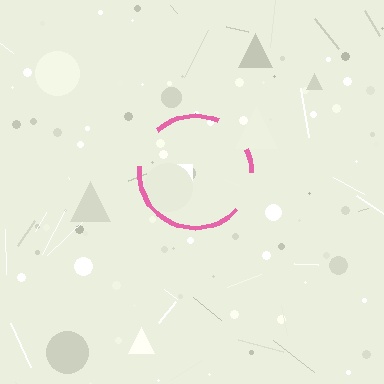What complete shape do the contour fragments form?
The contour fragments form a circle.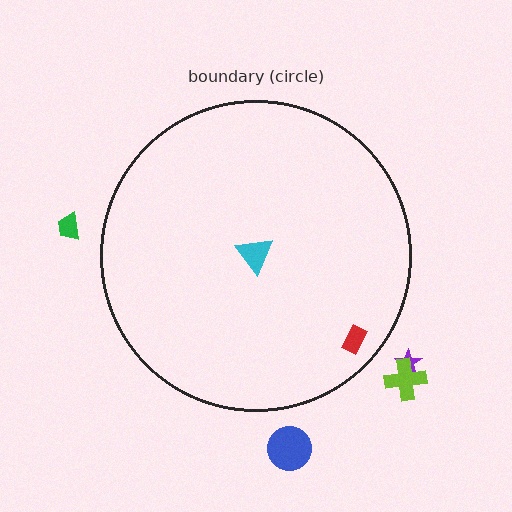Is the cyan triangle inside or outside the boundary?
Inside.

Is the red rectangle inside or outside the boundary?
Inside.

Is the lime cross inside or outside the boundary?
Outside.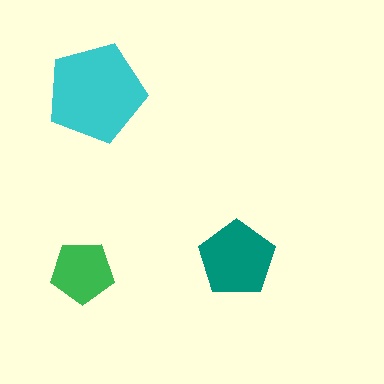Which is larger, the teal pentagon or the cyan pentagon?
The cyan one.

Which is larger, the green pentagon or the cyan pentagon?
The cyan one.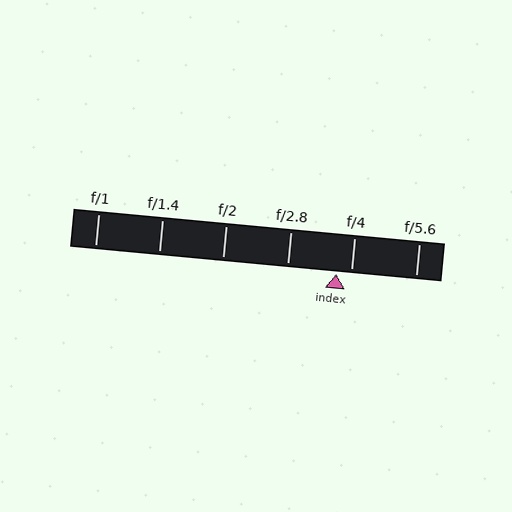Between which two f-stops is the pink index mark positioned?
The index mark is between f/2.8 and f/4.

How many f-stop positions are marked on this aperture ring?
There are 6 f-stop positions marked.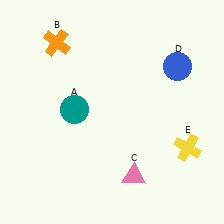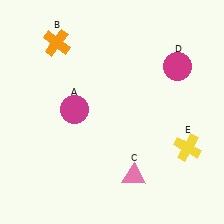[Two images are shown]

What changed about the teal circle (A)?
In Image 1, A is teal. In Image 2, it changed to magenta.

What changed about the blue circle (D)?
In Image 1, D is blue. In Image 2, it changed to magenta.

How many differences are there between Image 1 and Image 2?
There are 2 differences between the two images.